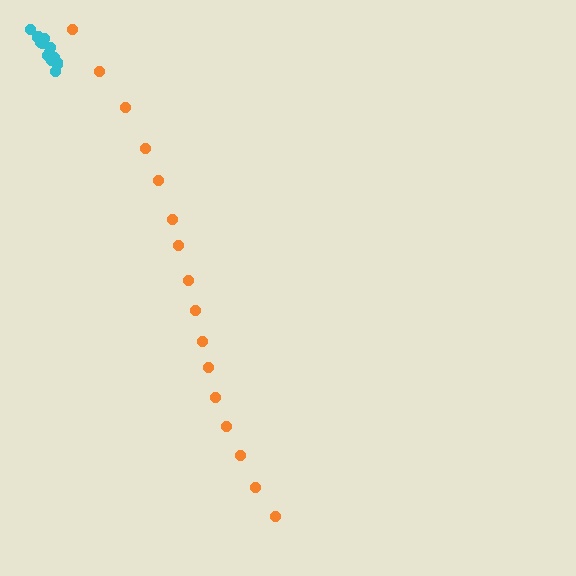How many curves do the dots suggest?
There are 2 distinct paths.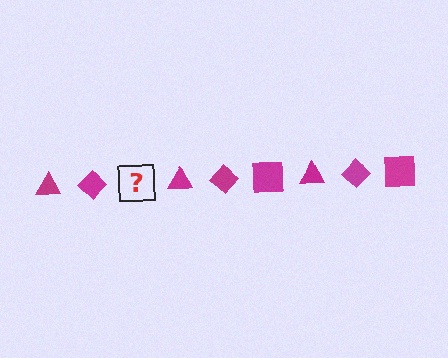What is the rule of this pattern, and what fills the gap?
The rule is that the pattern cycles through triangle, diamond, square shapes in magenta. The gap should be filled with a magenta square.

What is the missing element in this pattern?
The missing element is a magenta square.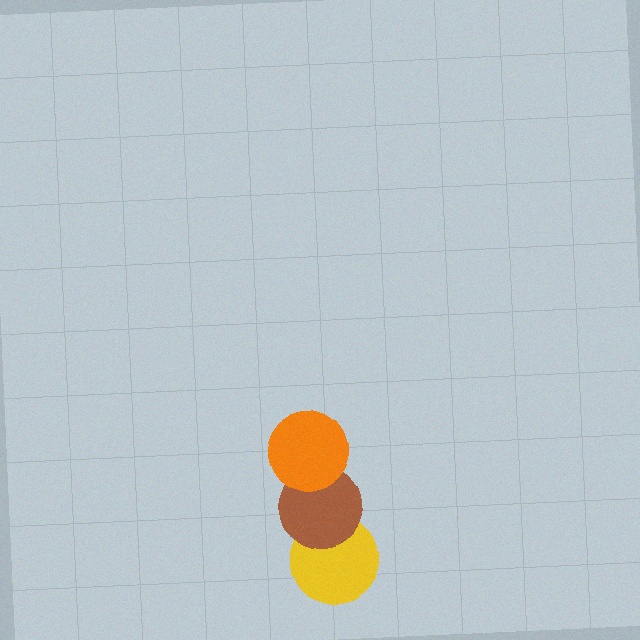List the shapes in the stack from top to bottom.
From top to bottom: the orange circle, the brown circle, the yellow circle.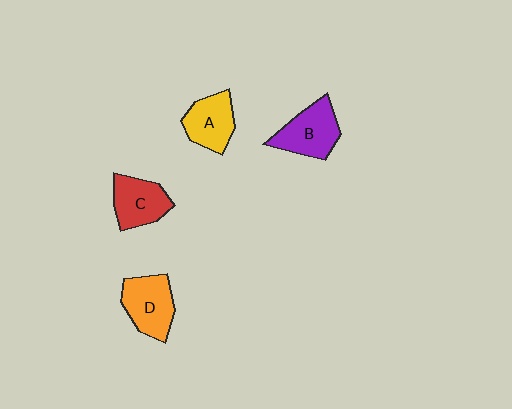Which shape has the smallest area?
Shape A (yellow).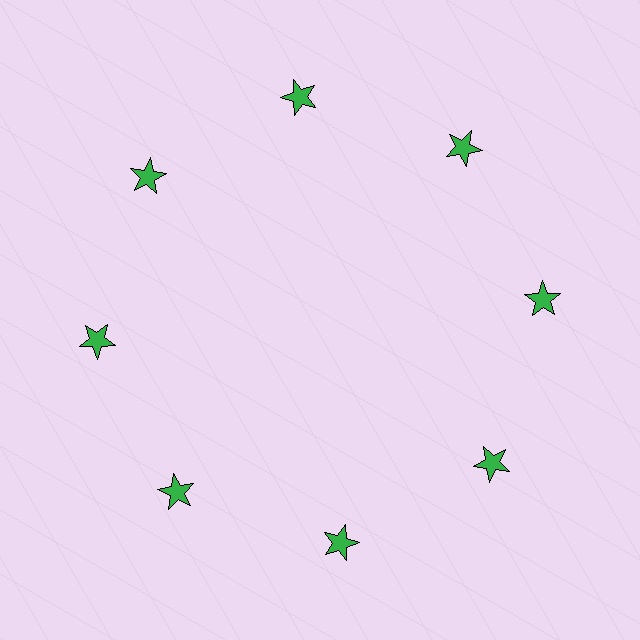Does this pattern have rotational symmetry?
Yes, this pattern has 8-fold rotational symmetry. It looks the same after rotating 45 degrees around the center.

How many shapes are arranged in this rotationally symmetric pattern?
There are 8 shapes, arranged in 8 groups of 1.